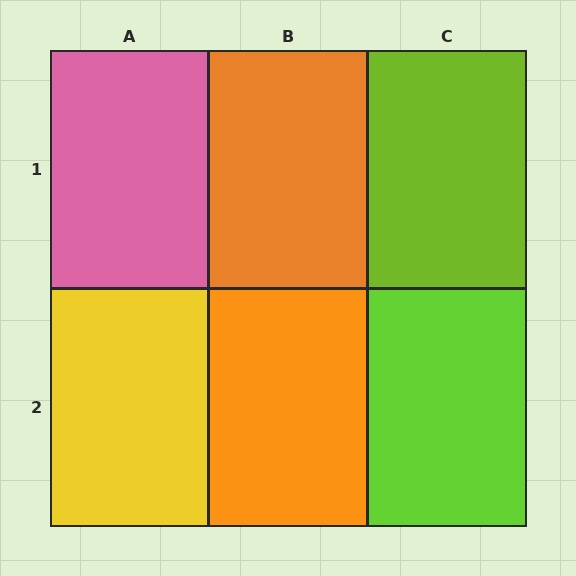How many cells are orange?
2 cells are orange.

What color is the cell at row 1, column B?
Orange.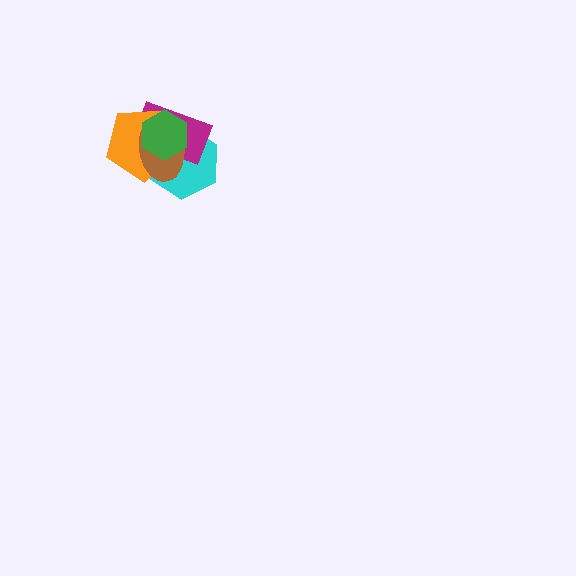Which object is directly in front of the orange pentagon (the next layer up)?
The brown ellipse is directly in front of the orange pentagon.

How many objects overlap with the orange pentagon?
4 objects overlap with the orange pentagon.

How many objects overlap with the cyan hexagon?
4 objects overlap with the cyan hexagon.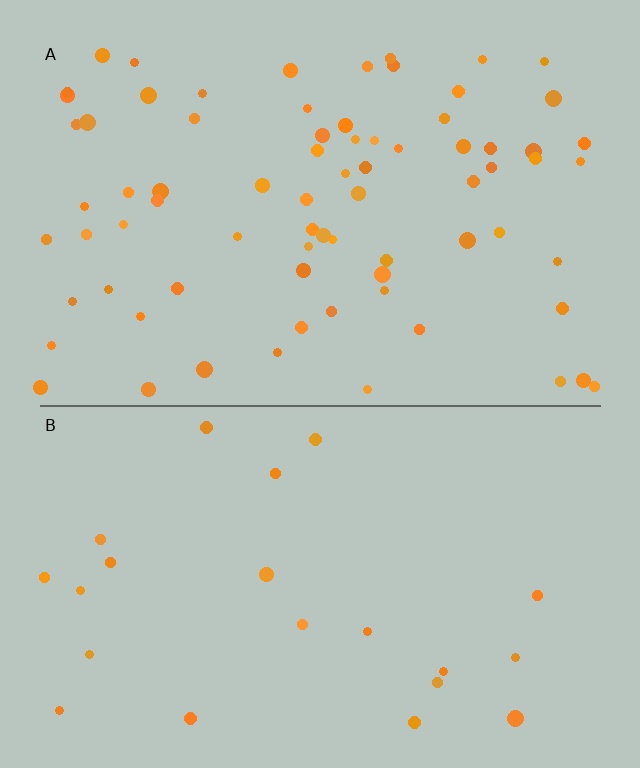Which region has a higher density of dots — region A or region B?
A (the top).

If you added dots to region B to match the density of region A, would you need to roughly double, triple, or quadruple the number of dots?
Approximately triple.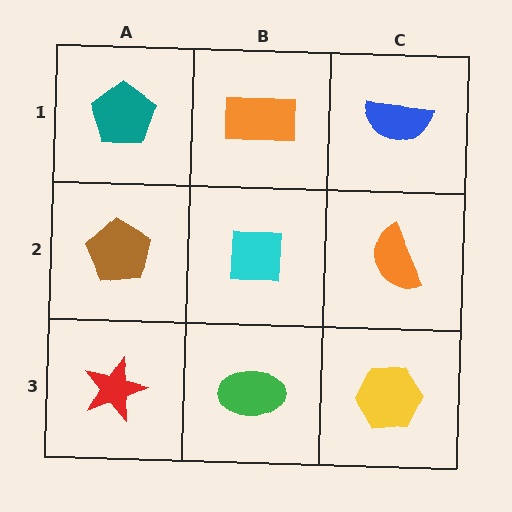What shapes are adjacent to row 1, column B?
A cyan square (row 2, column B), a teal pentagon (row 1, column A), a blue semicircle (row 1, column C).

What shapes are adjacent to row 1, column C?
An orange semicircle (row 2, column C), an orange rectangle (row 1, column B).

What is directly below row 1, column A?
A brown pentagon.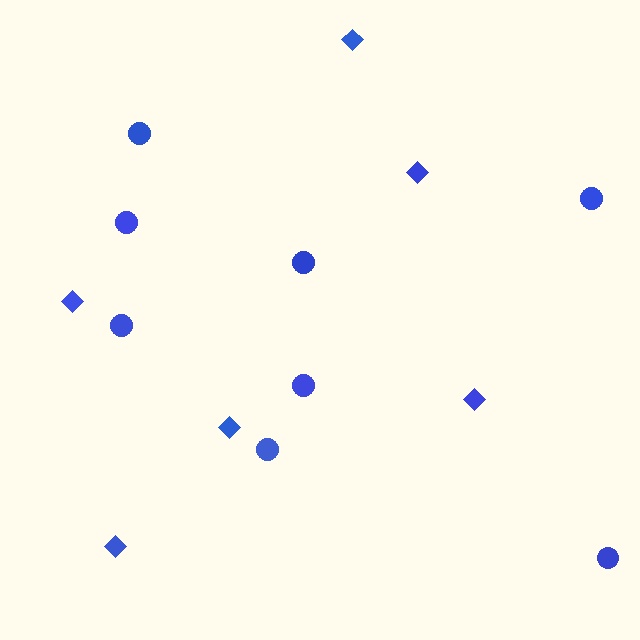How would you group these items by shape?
There are 2 groups: one group of diamonds (6) and one group of circles (8).